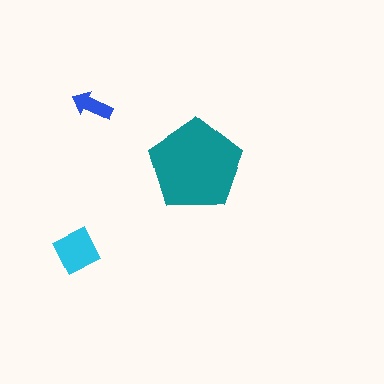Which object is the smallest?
The blue arrow.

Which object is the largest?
The teal pentagon.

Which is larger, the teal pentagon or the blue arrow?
The teal pentagon.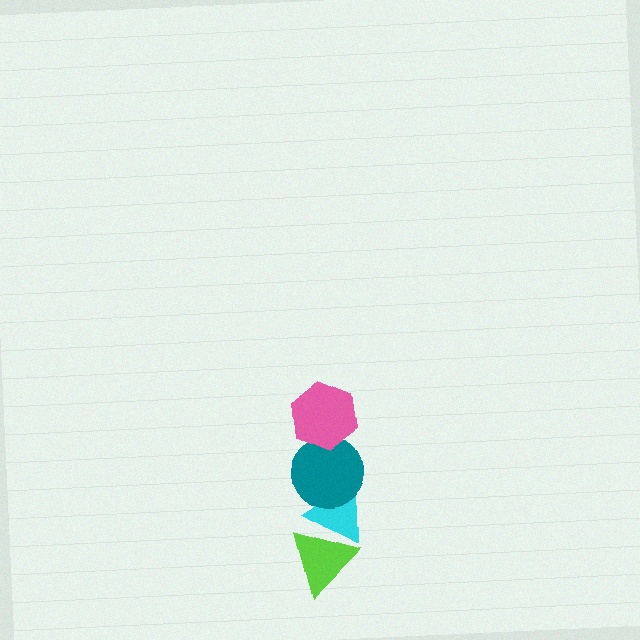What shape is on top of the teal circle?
The pink hexagon is on top of the teal circle.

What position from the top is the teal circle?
The teal circle is 2nd from the top.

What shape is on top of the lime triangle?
The cyan triangle is on top of the lime triangle.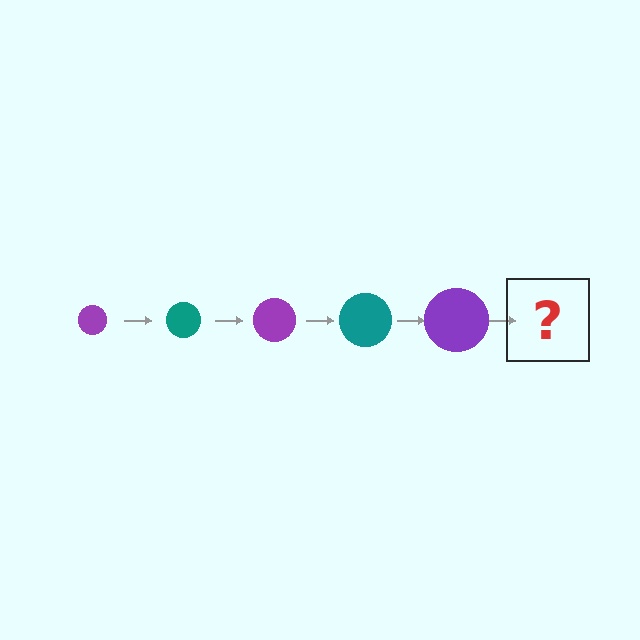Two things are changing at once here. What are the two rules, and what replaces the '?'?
The two rules are that the circle grows larger each step and the color cycles through purple and teal. The '?' should be a teal circle, larger than the previous one.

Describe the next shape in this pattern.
It should be a teal circle, larger than the previous one.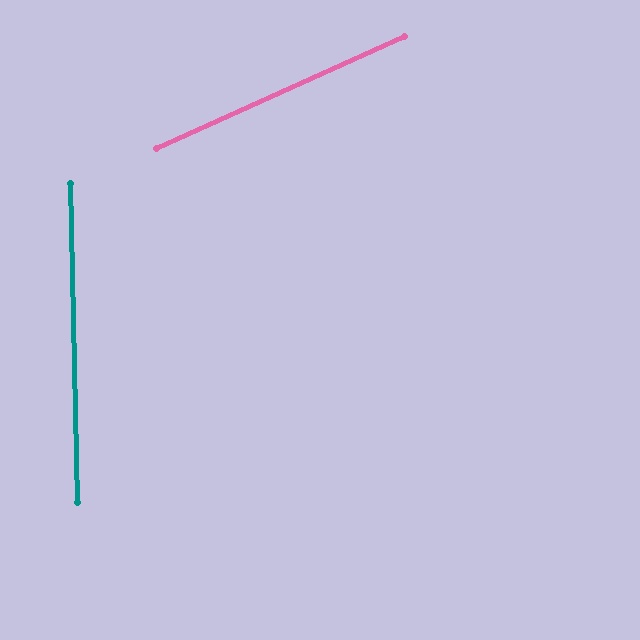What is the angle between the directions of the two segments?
Approximately 67 degrees.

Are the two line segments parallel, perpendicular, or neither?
Neither parallel nor perpendicular — they differ by about 67°.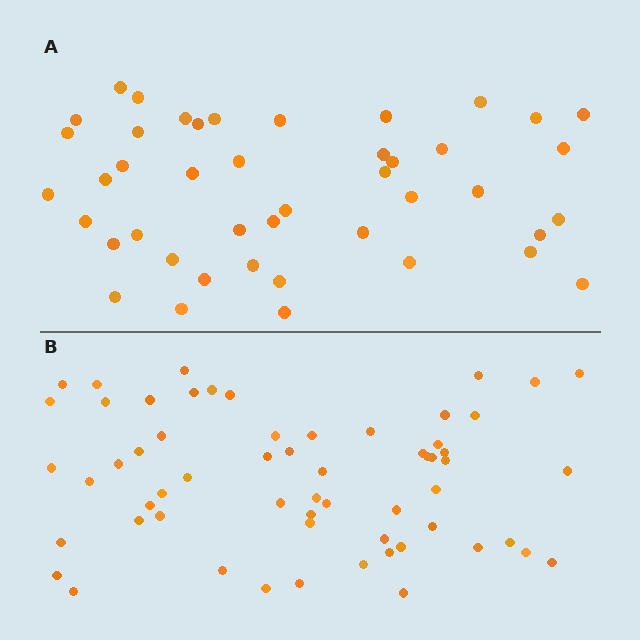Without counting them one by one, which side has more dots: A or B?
Region B (the bottom region) has more dots.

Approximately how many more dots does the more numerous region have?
Region B has approximately 15 more dots than region A.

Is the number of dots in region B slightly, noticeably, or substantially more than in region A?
Region B has noticeably more, but not dramatically so. The ratio is roughly 1.4 to 1.